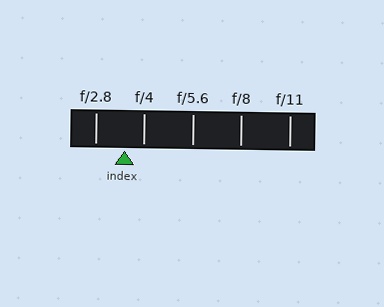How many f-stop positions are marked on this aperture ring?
There are 5 f-stop positions marked.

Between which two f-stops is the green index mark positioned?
The index mark is between f/2.8 and f/4.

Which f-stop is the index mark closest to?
The index mark is closest to f/4.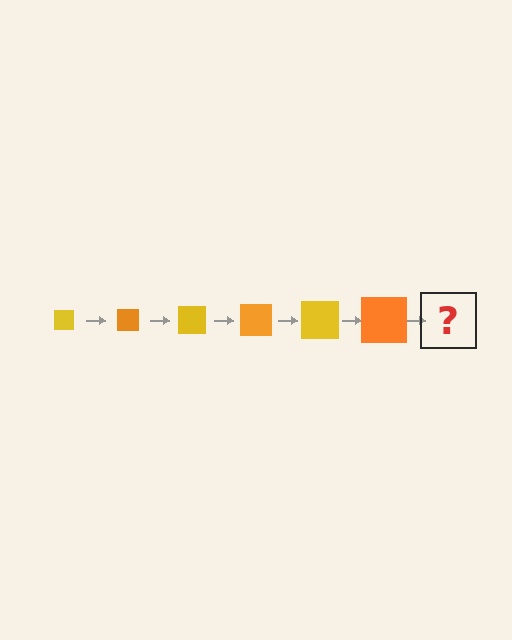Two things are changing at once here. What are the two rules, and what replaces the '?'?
The two rules are that the square grows larger each step and the color cycles through yellow and orange. The '?' should be a yellow square, larger than the previous one.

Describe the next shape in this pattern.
It should be a yellow square, larger than the previous one.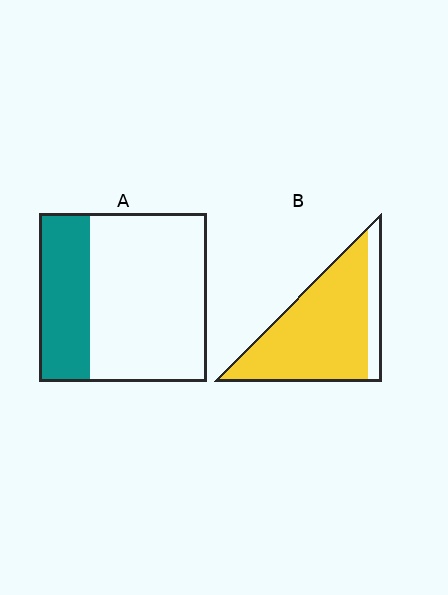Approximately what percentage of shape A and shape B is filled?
A is approximately 30% and B is approximately 85%.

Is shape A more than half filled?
No.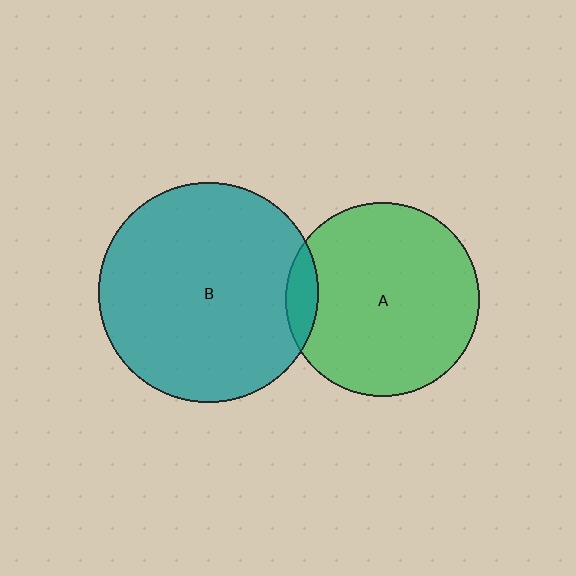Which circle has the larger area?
Circle B (teal).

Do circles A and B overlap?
Yes.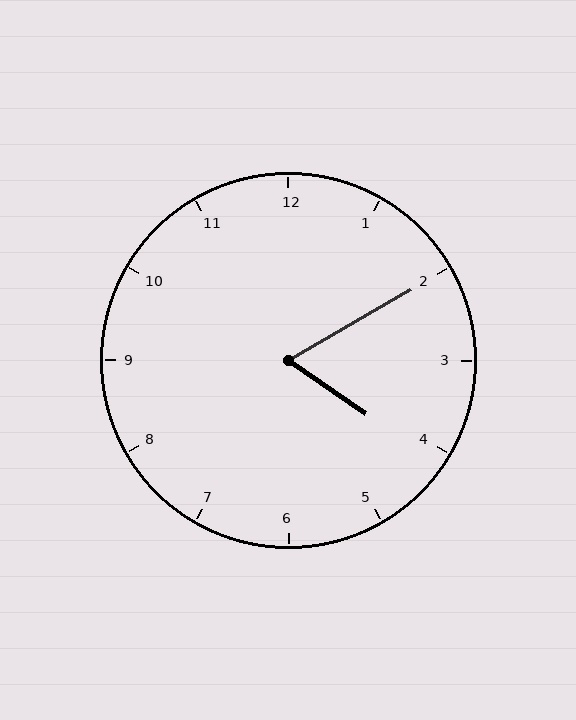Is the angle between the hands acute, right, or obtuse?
It is acute.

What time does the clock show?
4:10.